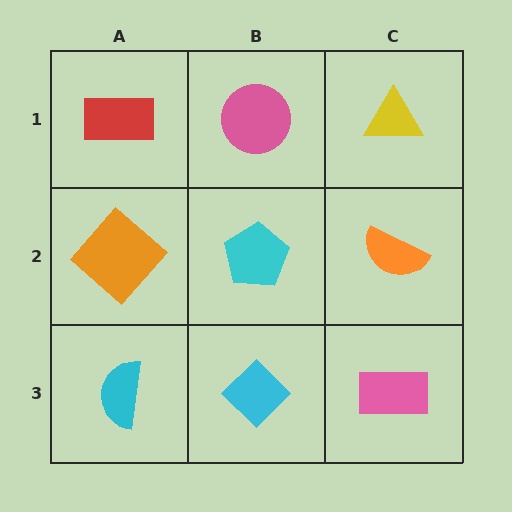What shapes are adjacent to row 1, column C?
An orange semicircle (row 2, column C), a pink circle (row 1, column B).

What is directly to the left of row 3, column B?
A cyan semicircle.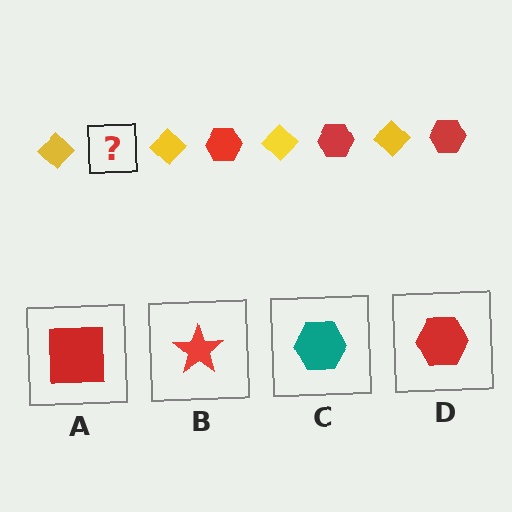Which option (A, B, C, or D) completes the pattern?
D.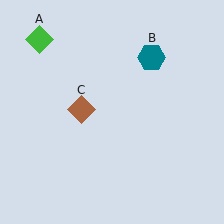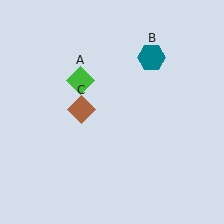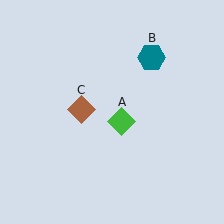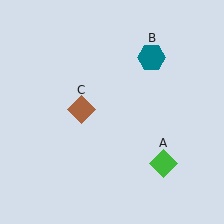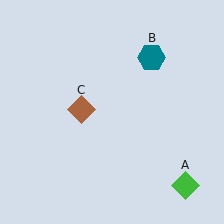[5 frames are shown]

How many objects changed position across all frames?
1 object changed position: green diamond (object A).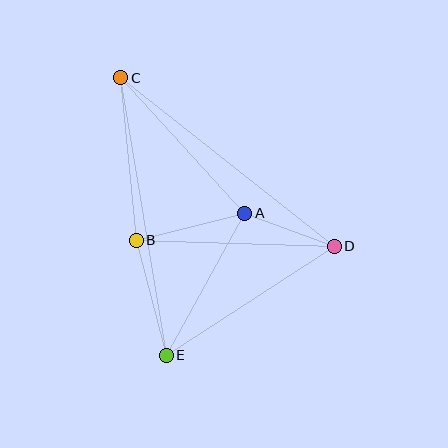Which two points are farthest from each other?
Points C and E are farthest from each other.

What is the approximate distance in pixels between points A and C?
The distance between A and C is approximately 184 pixels.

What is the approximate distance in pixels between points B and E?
The distance between B and E is approximately 119 pixels.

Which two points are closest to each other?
Points A and D are closest to each other.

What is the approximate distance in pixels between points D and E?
The distance between D and E is approximately 200 pixels.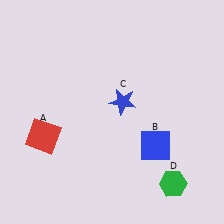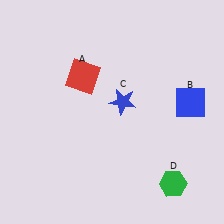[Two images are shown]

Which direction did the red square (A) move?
The red square (A) moved up.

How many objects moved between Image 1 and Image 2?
2 objects moved between the two images.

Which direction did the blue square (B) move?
The blue square (B) moved up.